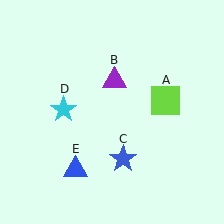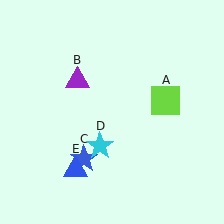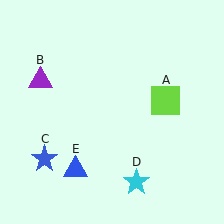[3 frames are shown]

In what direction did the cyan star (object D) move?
The cyan star (object D) moved down and to the right.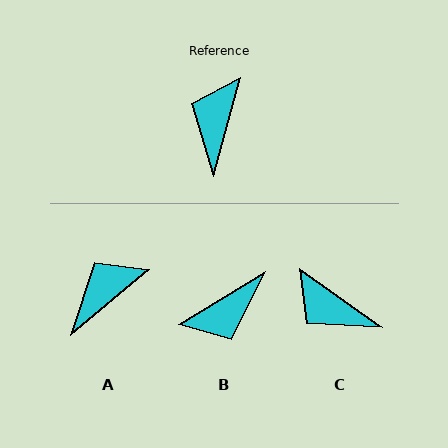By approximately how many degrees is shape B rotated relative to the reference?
Approximately 136 degrees counter-clockwise.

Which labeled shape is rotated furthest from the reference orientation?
B, about 136 degrees away.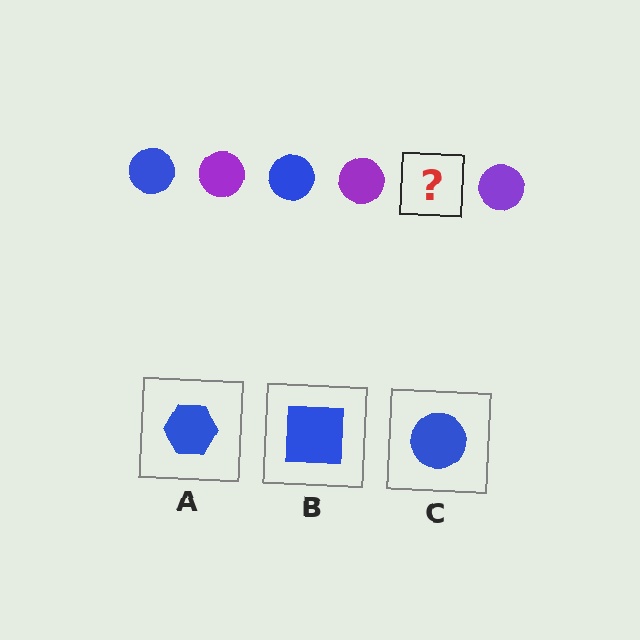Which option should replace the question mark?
Option C.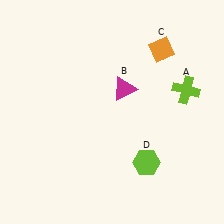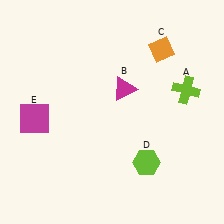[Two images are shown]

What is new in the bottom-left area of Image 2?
A magenta square (E) was added in the bottom-left area of Image 2.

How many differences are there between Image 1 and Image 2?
There is 1 difference between the two images.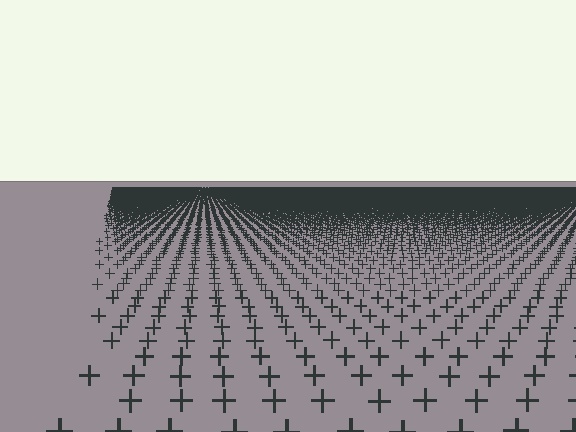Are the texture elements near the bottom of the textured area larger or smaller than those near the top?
Larger. Near the bottom, elements are closer to the viewer and appear at a bigger on-screen size.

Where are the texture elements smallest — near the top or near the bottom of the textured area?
Near the top.